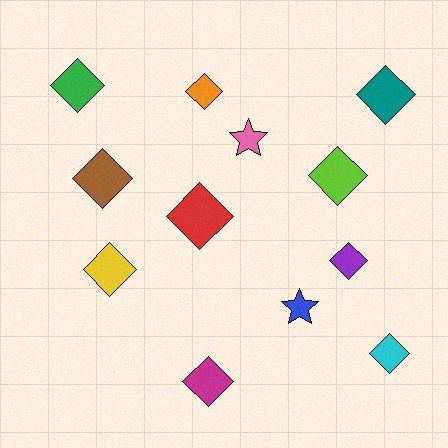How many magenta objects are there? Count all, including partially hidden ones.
There is 1 magenta object.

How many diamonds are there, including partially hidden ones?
There are 10 diamonds.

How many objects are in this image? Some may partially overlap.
There are 12 objects.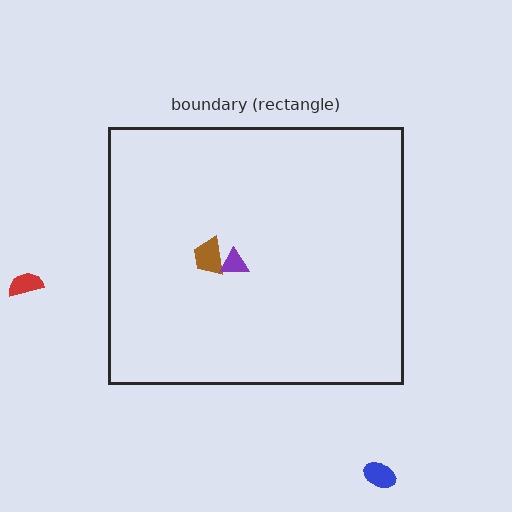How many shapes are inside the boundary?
2 inside, 2 outside.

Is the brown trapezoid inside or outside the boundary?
Inside.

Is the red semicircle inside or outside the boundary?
Outside.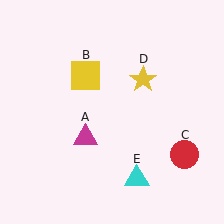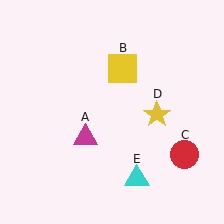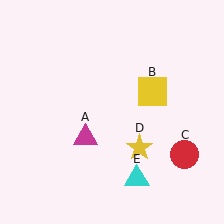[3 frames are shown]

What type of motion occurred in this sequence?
The yellow square (object B), yellow star (object D) rotated clockwise around the center of the scene.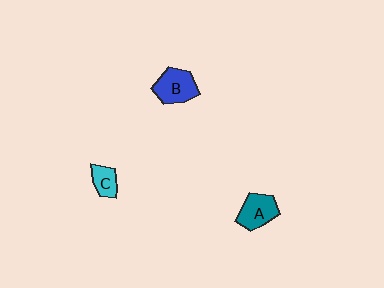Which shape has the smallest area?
Shape C (cyan).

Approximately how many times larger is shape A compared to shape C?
Approximately 1.6 times.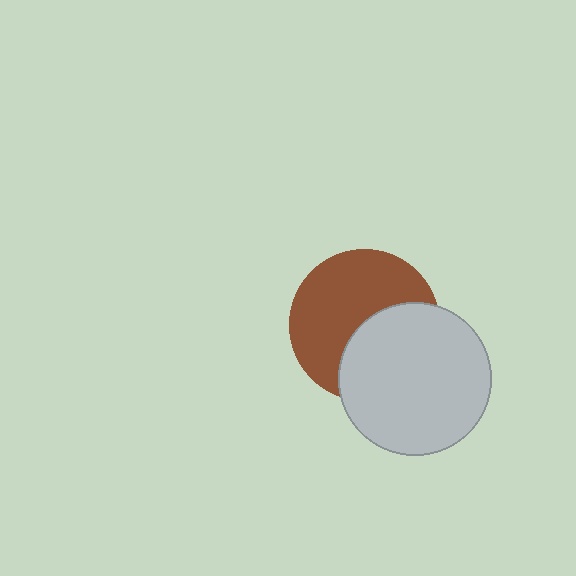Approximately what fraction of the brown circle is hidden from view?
Roughly 42% of the brown circle is hidden behind the light gray circle.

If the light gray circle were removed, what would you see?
You would see the complete brown circle.